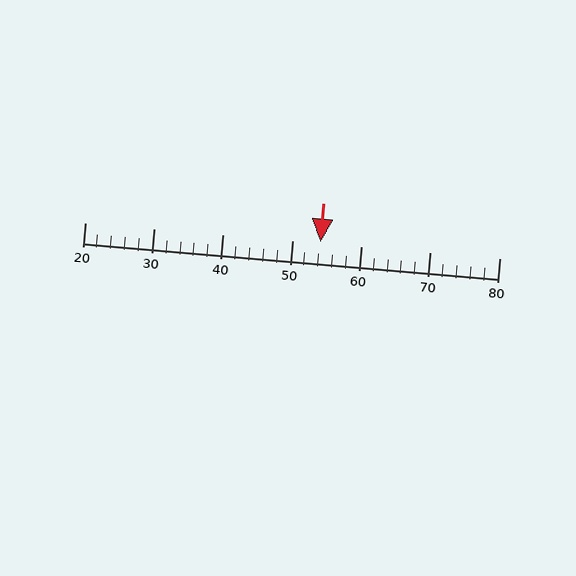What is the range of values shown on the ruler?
The ruler shows values from 20 to 80.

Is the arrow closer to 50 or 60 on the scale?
The arrow is closer to 50.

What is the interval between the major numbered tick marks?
The major tick marks are spaced 10 units apart.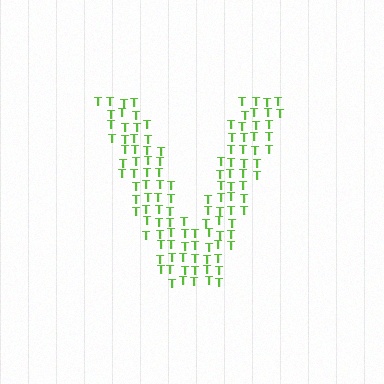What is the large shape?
The large shape is the letter V.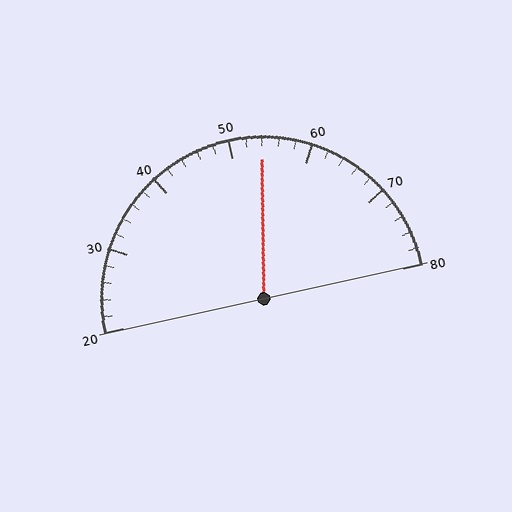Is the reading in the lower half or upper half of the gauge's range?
The reading is in the upper half of the range (20 to 80).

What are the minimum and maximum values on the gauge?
The gauge ranges from 20 to 80.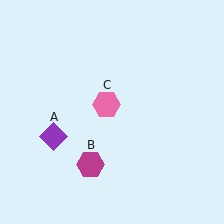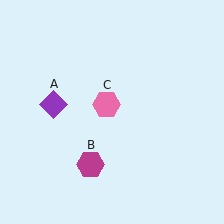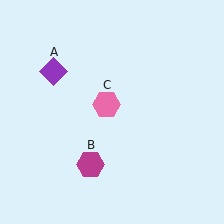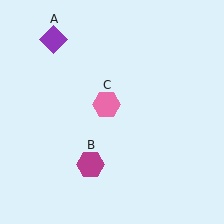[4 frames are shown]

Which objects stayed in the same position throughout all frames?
Magenta hexagon (object B) and pink hexagon (object C) remained stationary.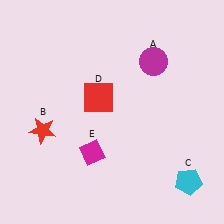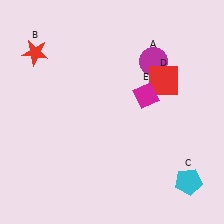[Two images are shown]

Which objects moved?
The objects that moved are: the red star (B), the red square (D), the magenta diamond (E).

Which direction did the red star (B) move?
The red star (B) moved up.